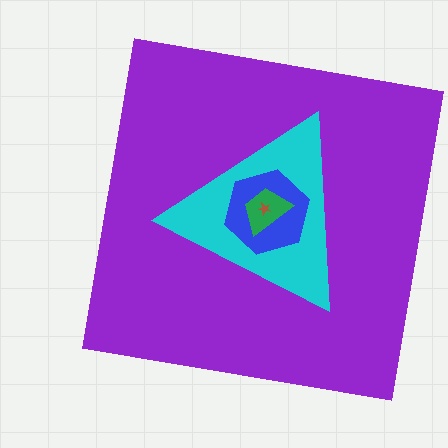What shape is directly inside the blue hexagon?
The green trapezoid.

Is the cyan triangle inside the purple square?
Yes.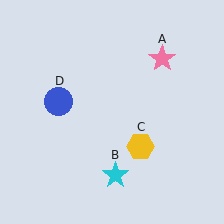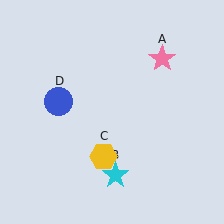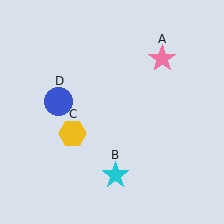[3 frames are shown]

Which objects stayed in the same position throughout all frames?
Pink star (object A) and cyan star (object B) and blue circle (object D) remained stationary.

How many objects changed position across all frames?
1 object changed position: yellow hexagon (object C).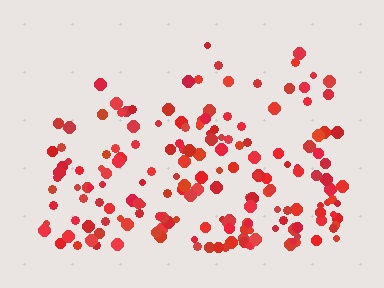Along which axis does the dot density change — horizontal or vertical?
Vertical.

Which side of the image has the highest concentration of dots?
The bottom.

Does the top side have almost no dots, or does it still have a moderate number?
Still a moderate number, just noticeably fewer than the bottom.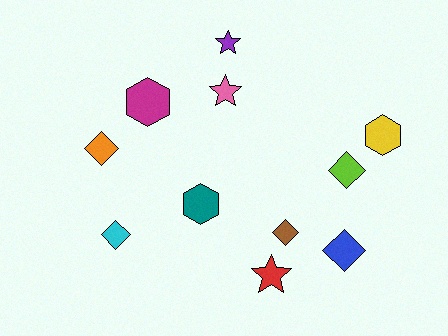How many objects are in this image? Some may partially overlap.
There are 11 objects.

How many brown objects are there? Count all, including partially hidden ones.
There is 1 brown object.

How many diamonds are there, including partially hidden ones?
There are 5 diamonds.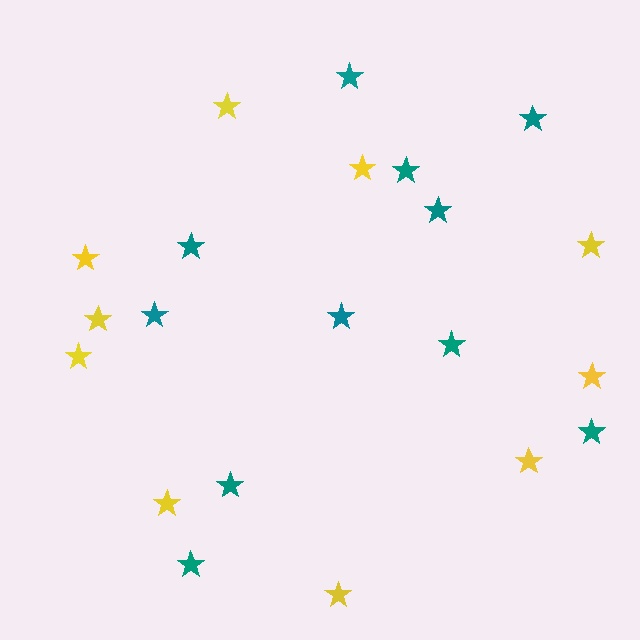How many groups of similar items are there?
There are 2 groups: one group of yellow stars (10) and one group of teal stars (11).